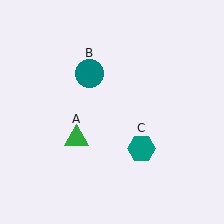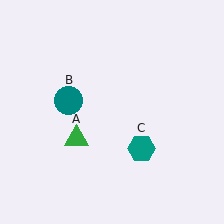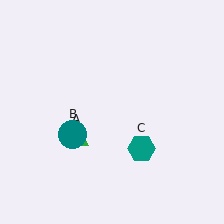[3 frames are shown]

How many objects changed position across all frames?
1 object changed position: teal circle (object B).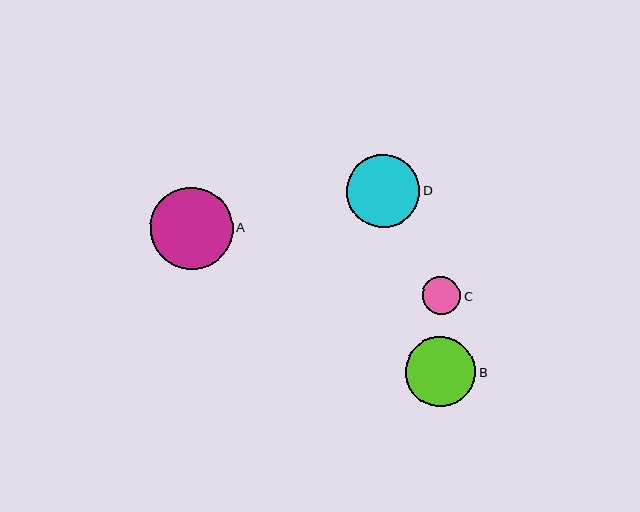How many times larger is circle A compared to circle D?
Circle A is approximately 1.1 times the size of circle D.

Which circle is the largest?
Circle A is the largest with a size of approximately 82 pixels.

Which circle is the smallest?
Circle C is the smallest with a size of approximately 39 pixels.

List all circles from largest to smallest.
From largest to smallest: A, D, B, C.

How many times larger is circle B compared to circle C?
Circle B is approximately 1.8 times the size of circle C.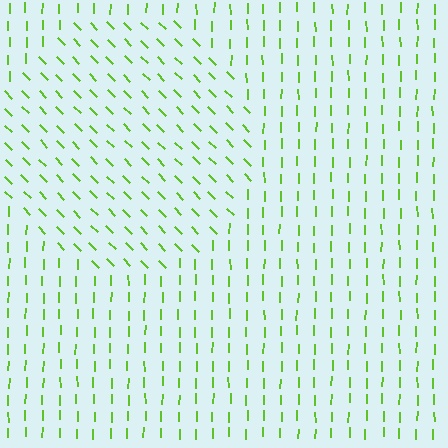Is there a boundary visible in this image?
Yes, there is a texture boundary formed by a change in line orientation.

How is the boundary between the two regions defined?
The boundary is defined purely by a change in line orientation (approximately 45 degrees difference). All lines are the same color and thickness.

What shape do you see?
I see a circle.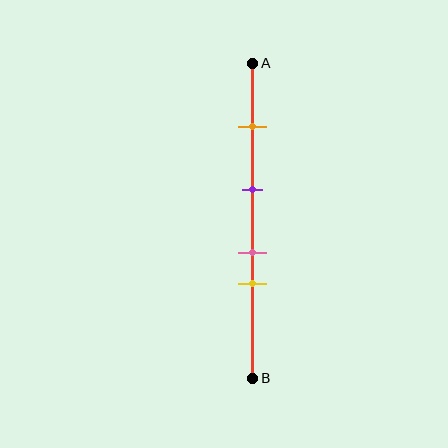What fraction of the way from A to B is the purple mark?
The purple mark is approximately 40% (0.4) of the way from A to B.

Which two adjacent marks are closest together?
The pink and yellow marks are the closest adjacent pair.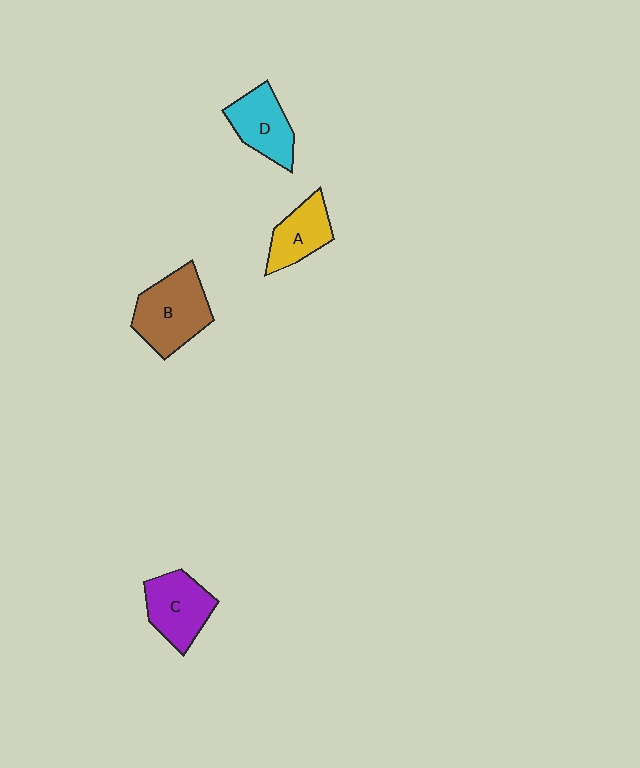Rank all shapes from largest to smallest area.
From largest to smallest: B (brown), C (purple), D (cyan), A (yellow).